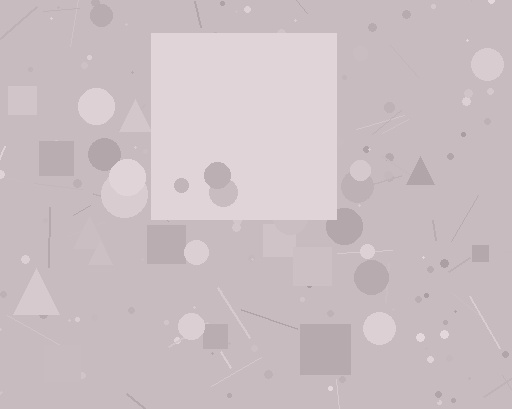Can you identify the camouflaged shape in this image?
The camouflaged shape is a square.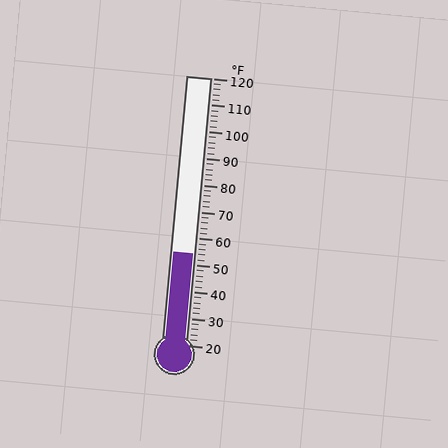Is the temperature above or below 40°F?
The temperature is above 40°F.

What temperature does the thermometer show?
The thermometer shows approximately 54°F.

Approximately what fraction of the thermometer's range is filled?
The thermometer is filled to approximately 35% of its range.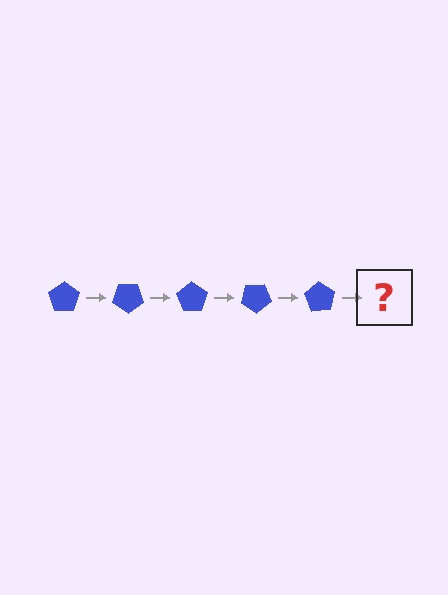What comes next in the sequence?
The next element should be a blue pentagon rotated 175 degrees.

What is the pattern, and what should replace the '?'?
The pattern is that the pentagon rotates 35 degrees each step. The '?' should be a blue pentagon rotated 175 degrees.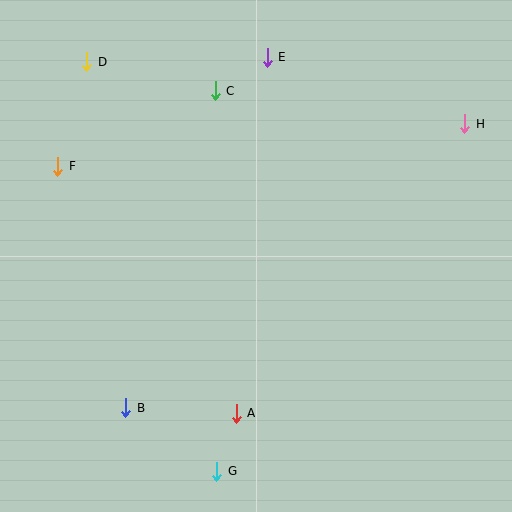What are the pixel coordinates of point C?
Point C is at (215, 91).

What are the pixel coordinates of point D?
Point D is at (87, 62).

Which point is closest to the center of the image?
Point A at (236, 413) is closest to the center.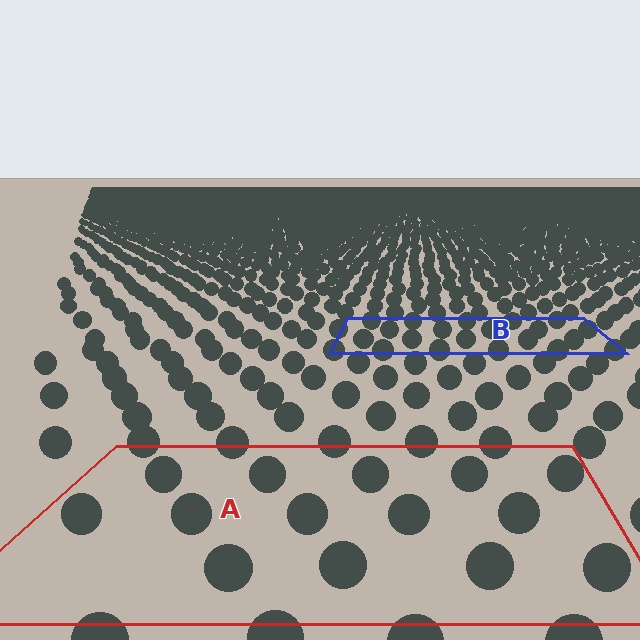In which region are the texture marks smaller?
The texture marks are smaller in region B, because it is farther away.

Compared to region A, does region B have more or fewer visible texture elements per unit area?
Region B has more texture elements per unit area — they are packed more densely because it is farther away.